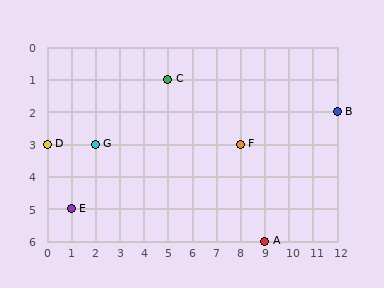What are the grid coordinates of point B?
Point B is at grid coordinates (12, 2).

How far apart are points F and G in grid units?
Points F and G are 6 columns apart.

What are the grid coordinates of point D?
Point D is at grid coordinates (0, 3).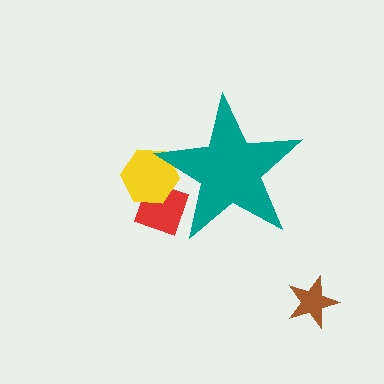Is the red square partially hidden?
Yes, the red square is partially hidden behind the teal star.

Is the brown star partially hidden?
No, the brown star is fully visible.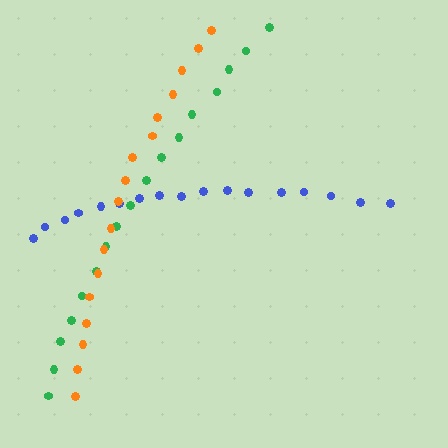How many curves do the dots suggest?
There are 3 distinct paths.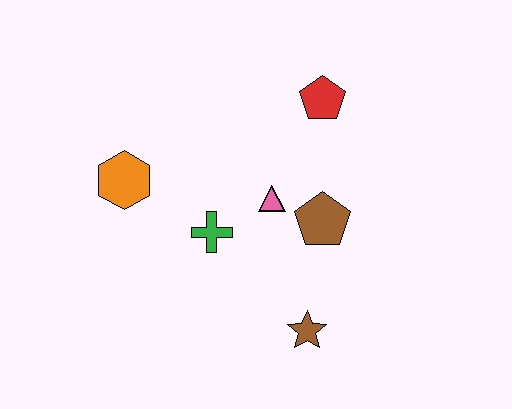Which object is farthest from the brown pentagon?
The orange hexagon is farthest from the brown pentagon.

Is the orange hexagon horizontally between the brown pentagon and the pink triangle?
No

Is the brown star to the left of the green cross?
No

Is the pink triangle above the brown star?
Yes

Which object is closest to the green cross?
The pink triangle is closest to the green cross.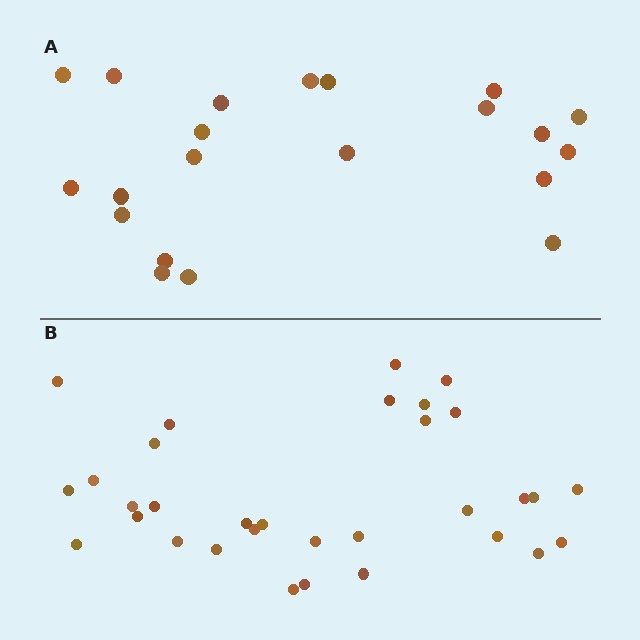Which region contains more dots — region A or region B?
Region B (the bottom region) has more dots.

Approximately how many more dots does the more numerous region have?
Region B has roughly 12 or so more dots than region A.